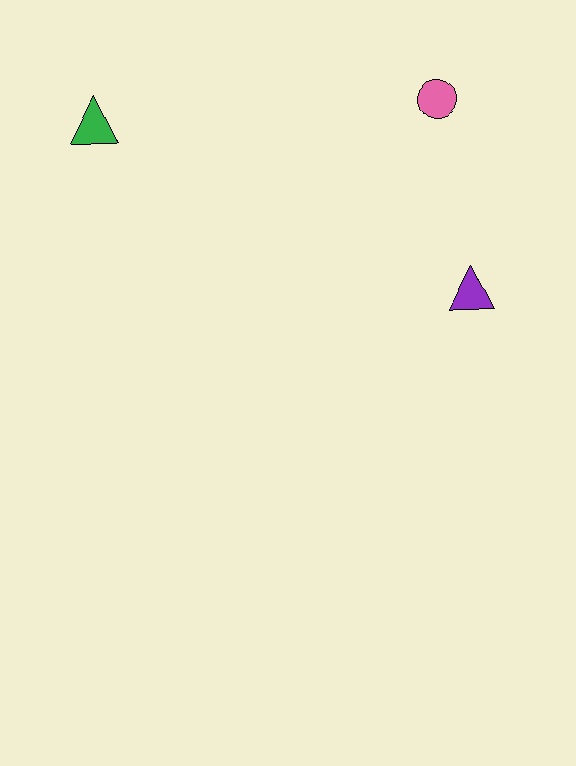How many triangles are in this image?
There are 2 triangles.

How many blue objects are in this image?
There are no blue objects.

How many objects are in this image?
There are 3 objects.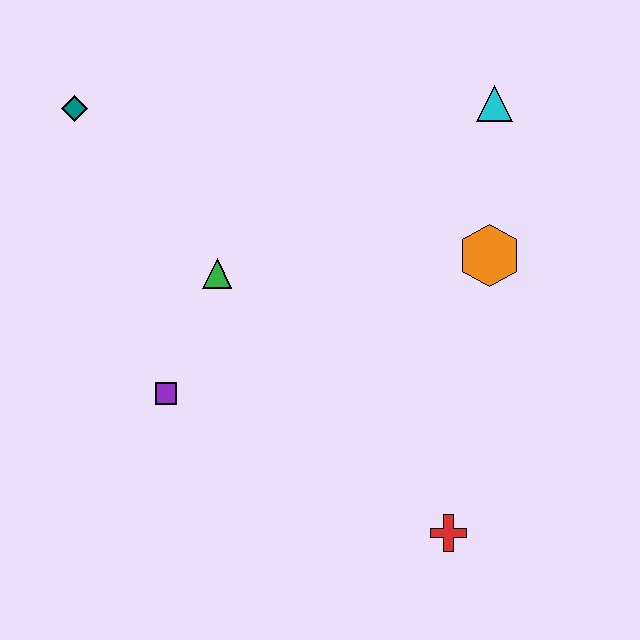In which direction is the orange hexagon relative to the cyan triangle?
The orange hexagon is below the cyan triangle.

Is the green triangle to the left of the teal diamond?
No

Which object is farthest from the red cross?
The teal diamond is farthest from the red cross.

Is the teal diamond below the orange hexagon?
No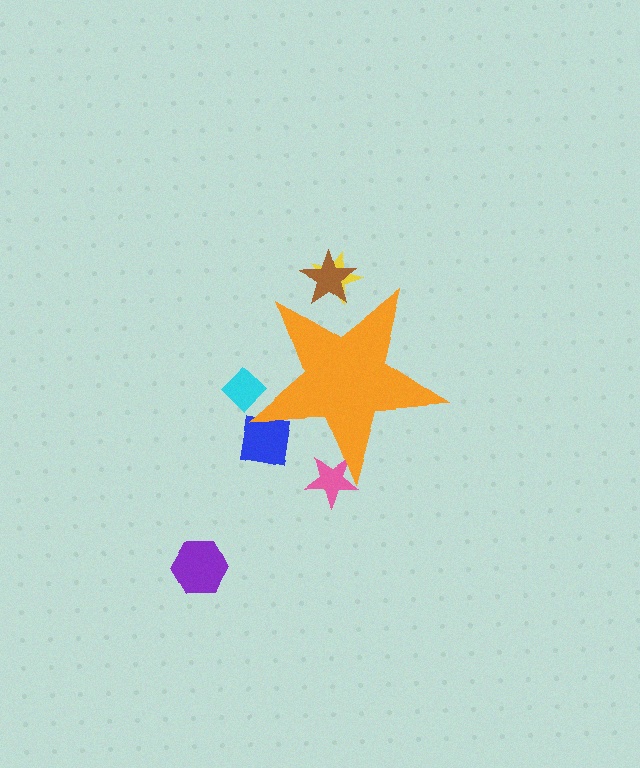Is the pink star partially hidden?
Yes, the pink star is partially hidden behind the orange star.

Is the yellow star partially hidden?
Yes, the yellow star is partially hidden behind the orange star.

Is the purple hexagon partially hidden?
No, the purple hexagon is fully visible.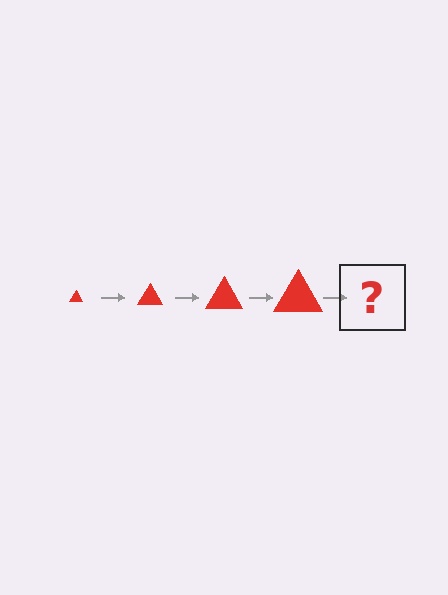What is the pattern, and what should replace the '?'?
The pattern is that the triangle gets progressively larger each step. The '?' should be a red triangle, larger than the previous one.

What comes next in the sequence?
The next element should be a red triangle, larger than the previous one.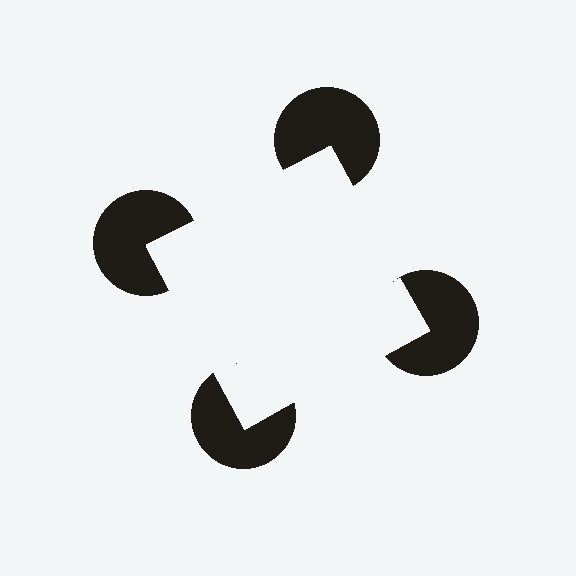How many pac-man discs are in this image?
There are 4 — one at each vertex of the illusory square.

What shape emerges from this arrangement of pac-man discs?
An illusory square — its edges are inferred from the aligned wedge cuts in the pac-man discs, not physically drawn.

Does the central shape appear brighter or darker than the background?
It typically appears slightly brighter than the background, even though no actual brightness change is drawn.